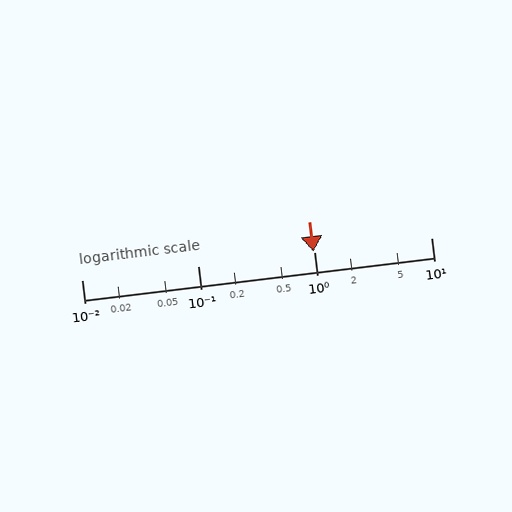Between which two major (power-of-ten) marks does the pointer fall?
The pointer is between 0.1 and 1.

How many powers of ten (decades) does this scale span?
The scale spans 3 decades, from 0.01 to 10.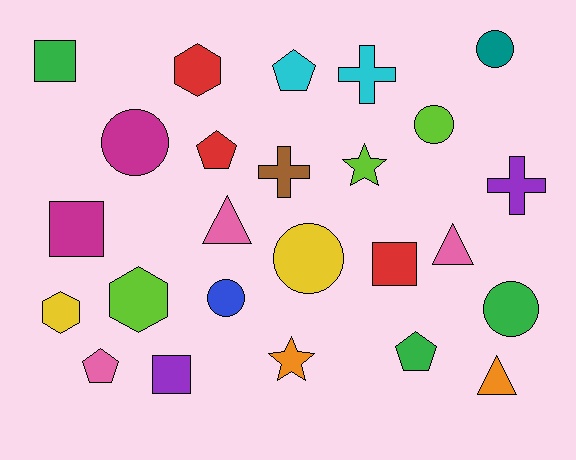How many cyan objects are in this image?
There are 2 cyan objects.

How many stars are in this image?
There are 2 stars.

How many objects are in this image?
There are 25 objects.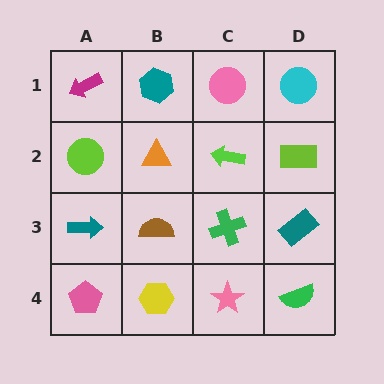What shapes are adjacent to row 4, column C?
A green cross (row 3, column C), a yellow hexagon (row 4, column B), a green semicircle (row 4, column D).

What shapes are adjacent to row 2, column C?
A pink circle (row 1, column C), a green cross (row 3, column C), an orange triangle (row 2, column B), a lime rectangle (row 2, column D).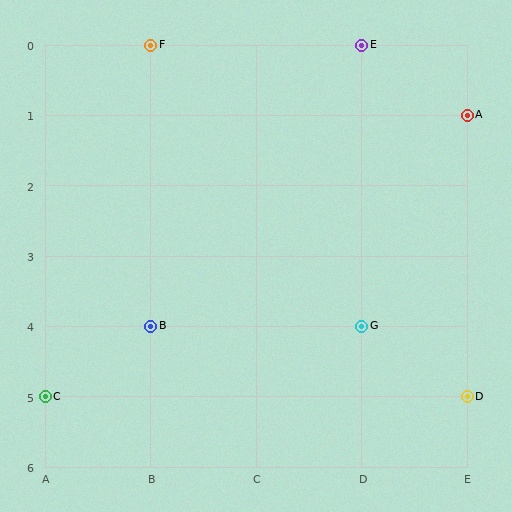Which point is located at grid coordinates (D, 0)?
Point E is at (D, 0).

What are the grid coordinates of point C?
Point C is at grid coordinates (A, 5).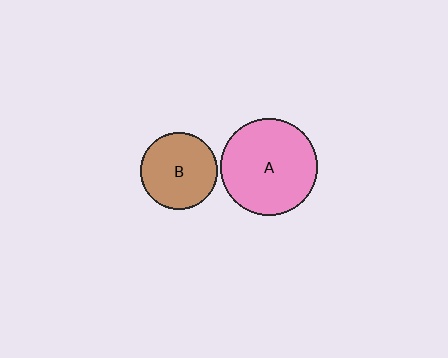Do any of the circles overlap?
No, none of the circles overlap.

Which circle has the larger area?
Circle A (pink).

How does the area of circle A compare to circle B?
Approximately 1.6 times.